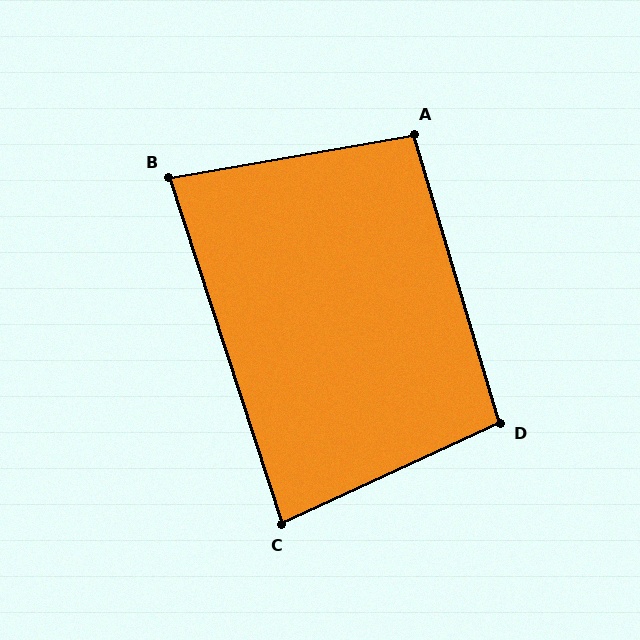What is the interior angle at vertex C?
Approximately 83 degrees (acute).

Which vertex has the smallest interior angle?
B, at approximately 82 degrees.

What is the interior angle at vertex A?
Approximately 97 degrees (obtuse).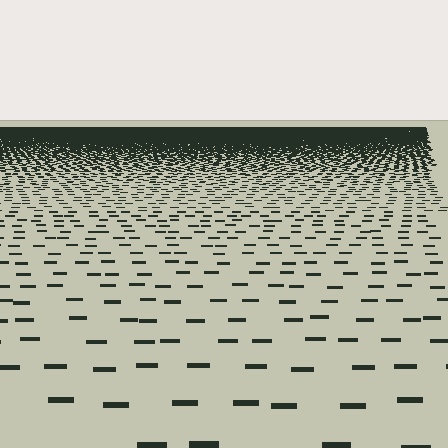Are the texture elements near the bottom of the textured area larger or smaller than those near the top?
Larger. Near the bottom, elements are closer to the viewer and appear at a bigger on-screen size.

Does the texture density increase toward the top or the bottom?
Density increases toward the top.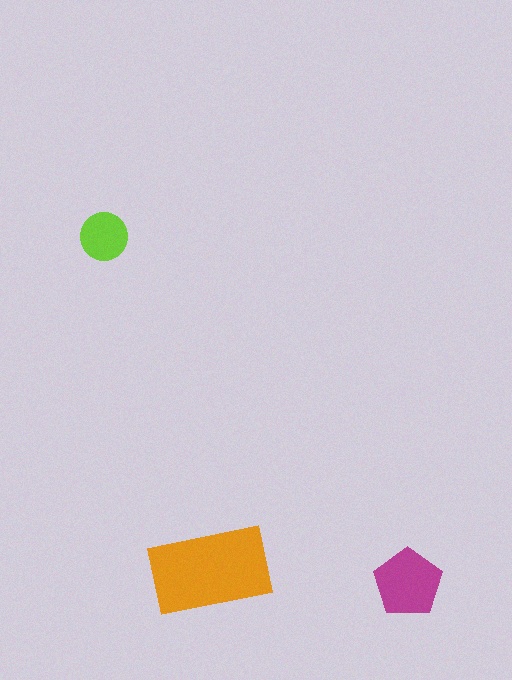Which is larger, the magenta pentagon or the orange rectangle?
The orange rectangle.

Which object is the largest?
The orange rectangle.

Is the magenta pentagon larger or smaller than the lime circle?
Larger.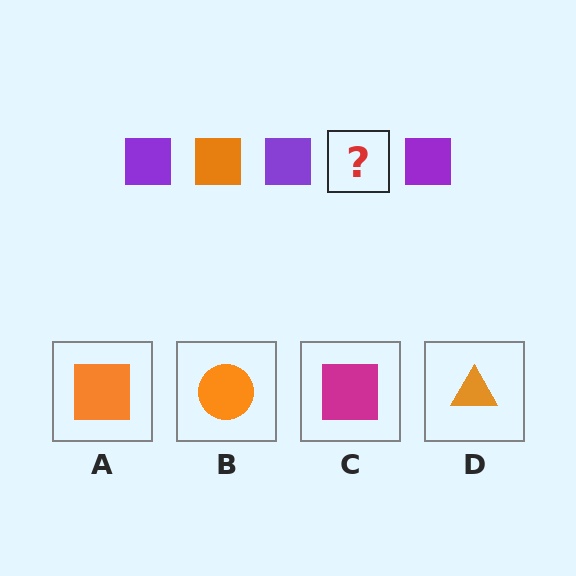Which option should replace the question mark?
Option A.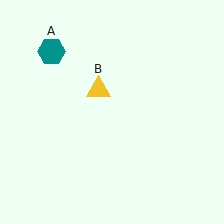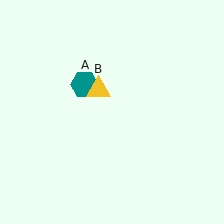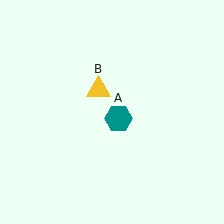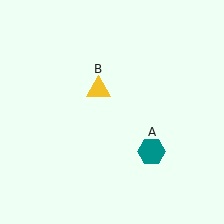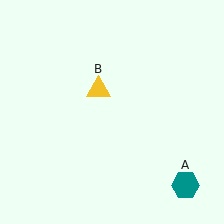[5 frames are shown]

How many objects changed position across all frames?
1 object changed position: teal hexagon (object A).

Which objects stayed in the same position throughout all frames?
Yellow triangle (object B) remained stationary.